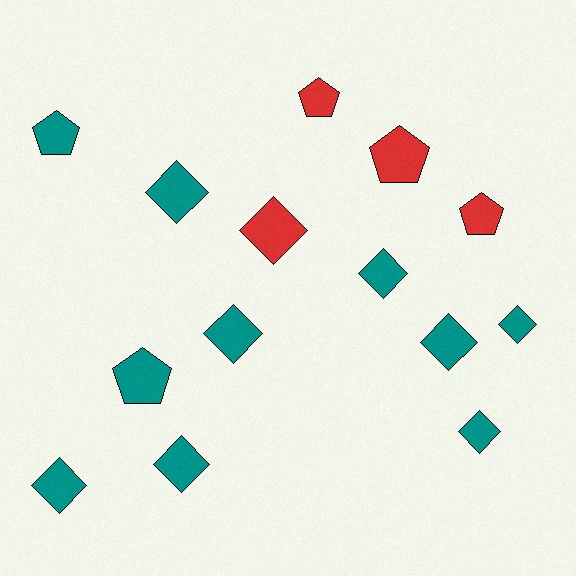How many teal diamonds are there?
There are 8 teal diamonds.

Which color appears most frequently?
Teal, with 10 objects.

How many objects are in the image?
There are 14 objects.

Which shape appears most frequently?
Diamond, with 9 objects.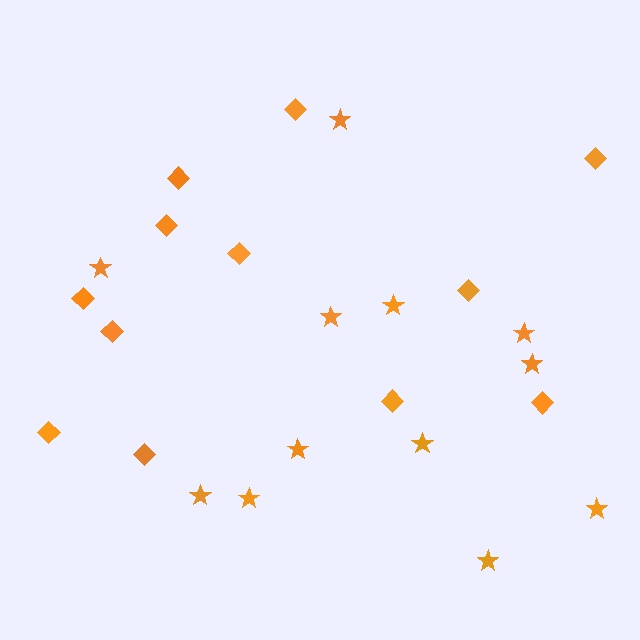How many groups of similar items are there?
There are 2 groups: one group of stars (12) and one group of diamonds (12).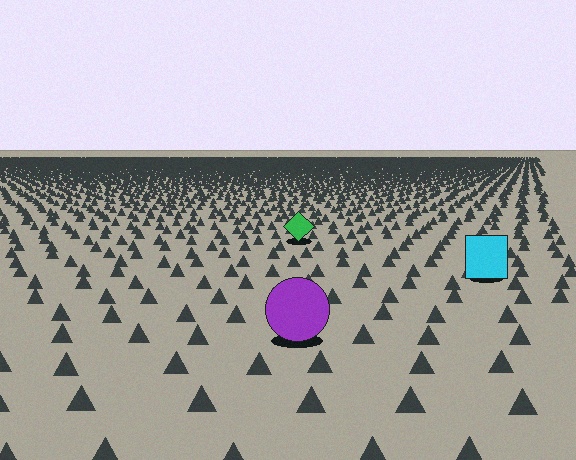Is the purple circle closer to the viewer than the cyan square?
Yes. The purple circle is closer — you can tell from the texture gradient: the ground texture is coarser near it.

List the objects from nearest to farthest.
From nearest to farthest: the purple circle, the cyan square, the green diamond.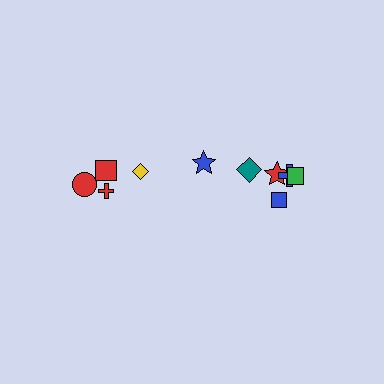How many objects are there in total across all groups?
There are 10 objects.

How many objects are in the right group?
There are 6 objects.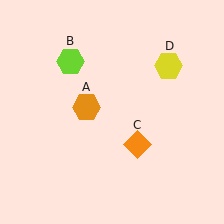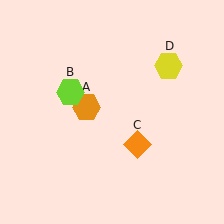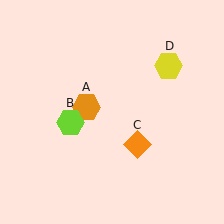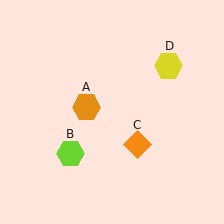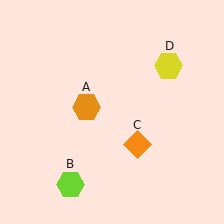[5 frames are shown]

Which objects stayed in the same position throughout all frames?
Orange hexagon (object A) and orange diamond (object C) and yellow hexagon (object D) remained stationary.